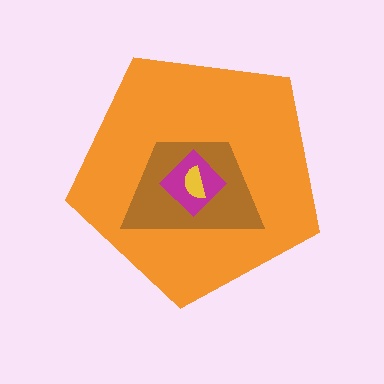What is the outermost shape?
The orange pentagon.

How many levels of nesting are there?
4.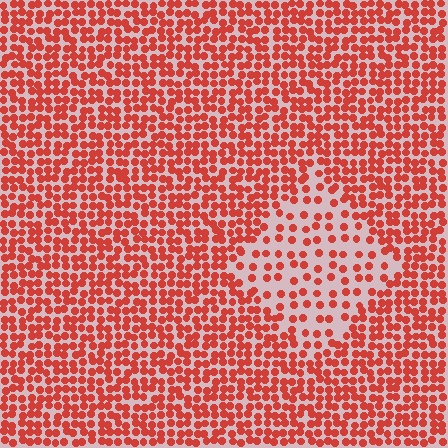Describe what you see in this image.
The image contains small red elements arranged at two different densities. A diamond-shaped region is visible where the elements are less densely packed than the surrounding area.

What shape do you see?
I see a diamond.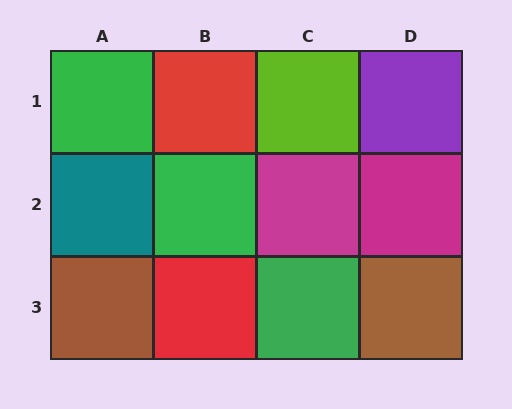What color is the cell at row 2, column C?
Magenta.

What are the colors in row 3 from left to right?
Brown, red, green, brown.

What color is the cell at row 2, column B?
Green.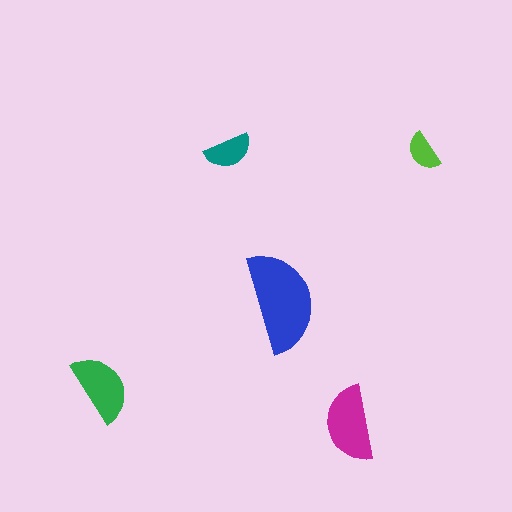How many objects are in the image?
There are 5 objects in the image.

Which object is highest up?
The lime semicircle is topmost.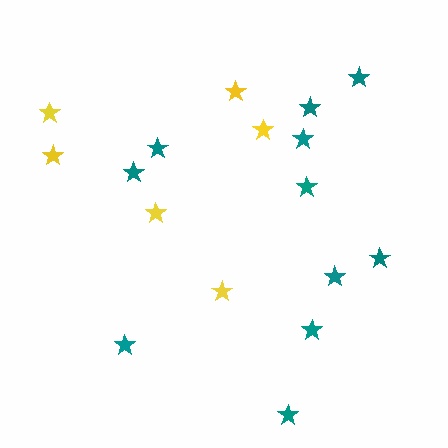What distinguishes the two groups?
There are 2 groups: one group of yellow stars (6) and one group of teal stars (11).